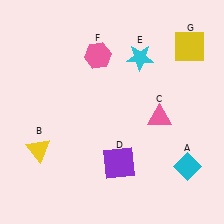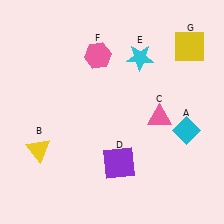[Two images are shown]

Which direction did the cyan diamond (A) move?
The cyan diamond (A) moved up.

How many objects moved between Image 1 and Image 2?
1 object moved between the two images.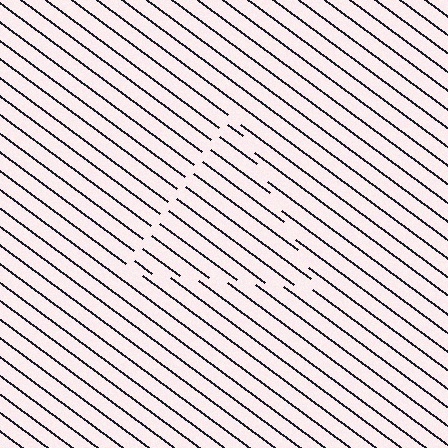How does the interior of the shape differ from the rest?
The interior of the shape contains the same grating, shifted by half a period — the contour is defined by the phase discontinuity where line-ends from the inner and outer gratings abut.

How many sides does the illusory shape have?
3 sides — the line-ends trace a triangle.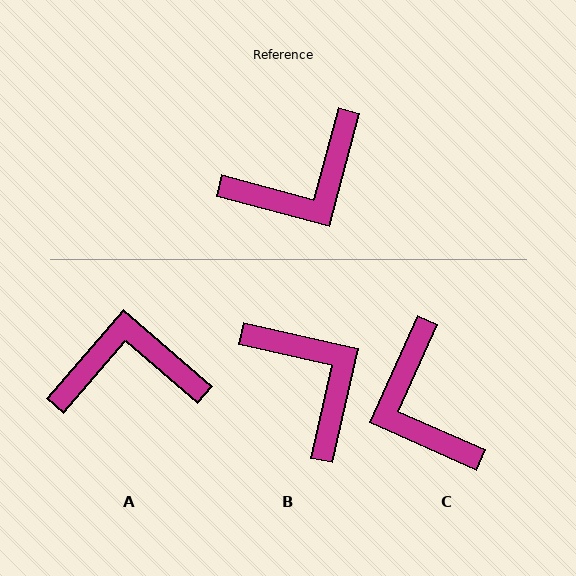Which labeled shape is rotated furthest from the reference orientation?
A, about 154 degrees away.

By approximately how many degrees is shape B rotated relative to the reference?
Approximately 92 degrees counter-clockwise.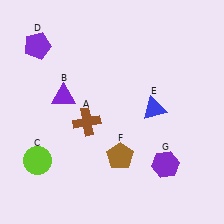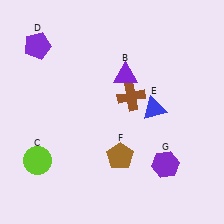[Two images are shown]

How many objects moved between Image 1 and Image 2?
2 objects moved between the two images.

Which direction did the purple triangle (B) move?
The purple triangle (B) moved right.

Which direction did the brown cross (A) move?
The brown cross (A) moved right.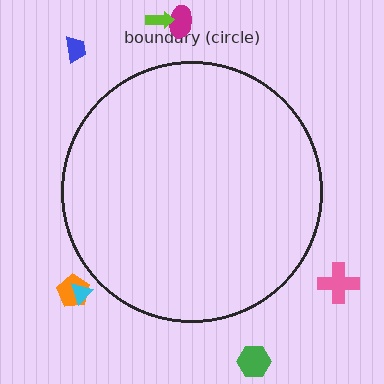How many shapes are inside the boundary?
0 inside, 7 outside.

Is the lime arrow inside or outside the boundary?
Outside.